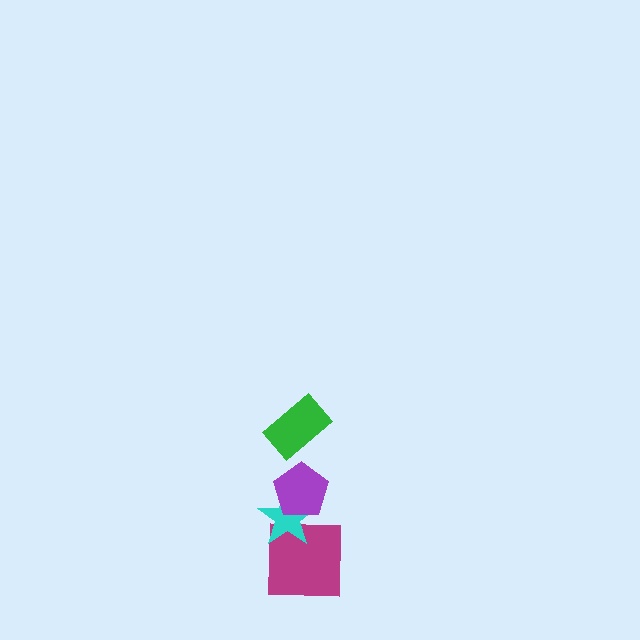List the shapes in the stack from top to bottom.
From top to bottom: the green rectangle, the purple pentagon, the cyan star, the magenta square.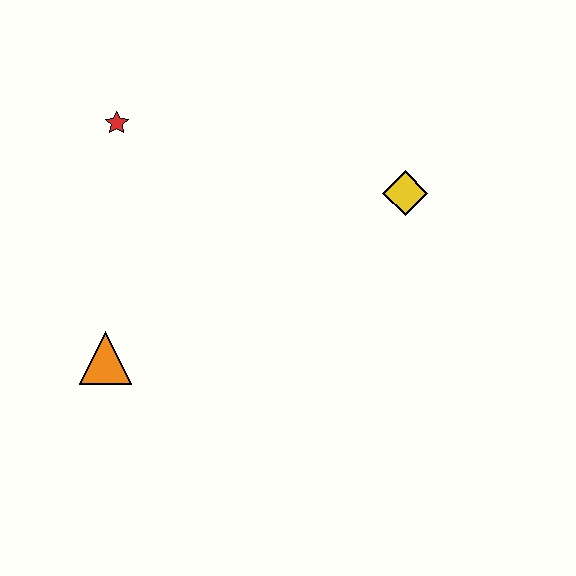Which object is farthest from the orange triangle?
The yellow diamond is farthest from the orange triangle.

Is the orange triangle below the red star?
Yes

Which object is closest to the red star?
The orange triangle is closest to the red star.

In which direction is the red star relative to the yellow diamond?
The red star is to the left of the yellow diamond.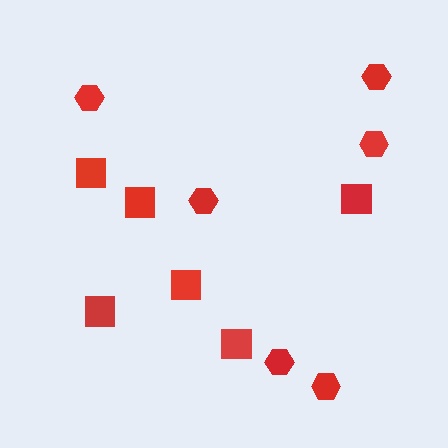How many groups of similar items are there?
There are 2 groups: one group of hexagons (6) and one group of squares (6).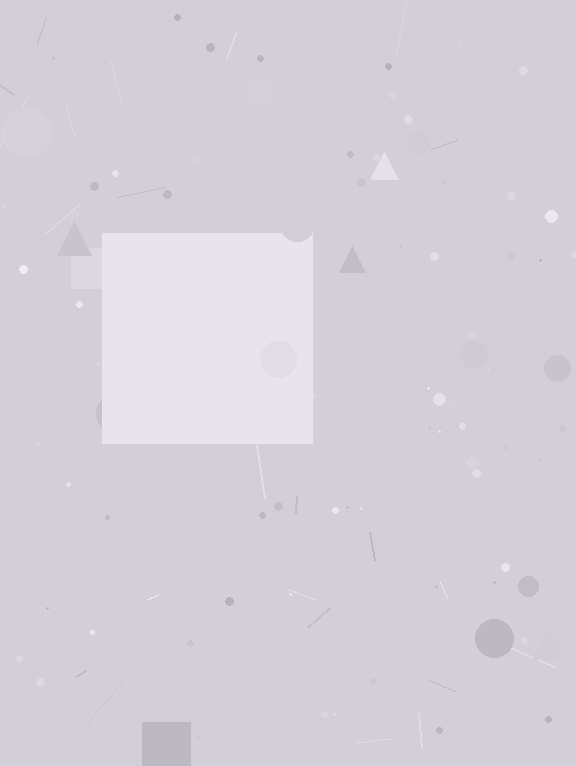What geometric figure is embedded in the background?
A square is embedded in the background.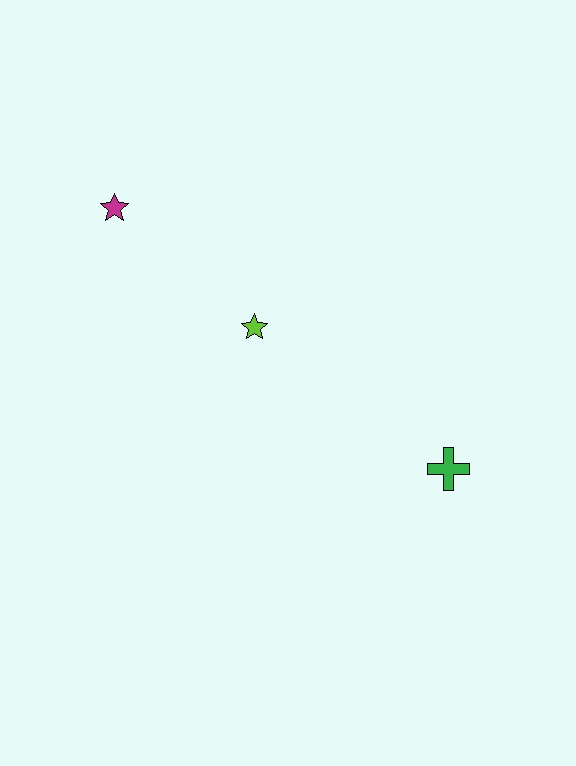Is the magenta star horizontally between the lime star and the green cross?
No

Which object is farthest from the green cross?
The magenta star is farthest from the green cross.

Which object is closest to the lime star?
The magenta star is closest to the lime star.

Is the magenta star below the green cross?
No